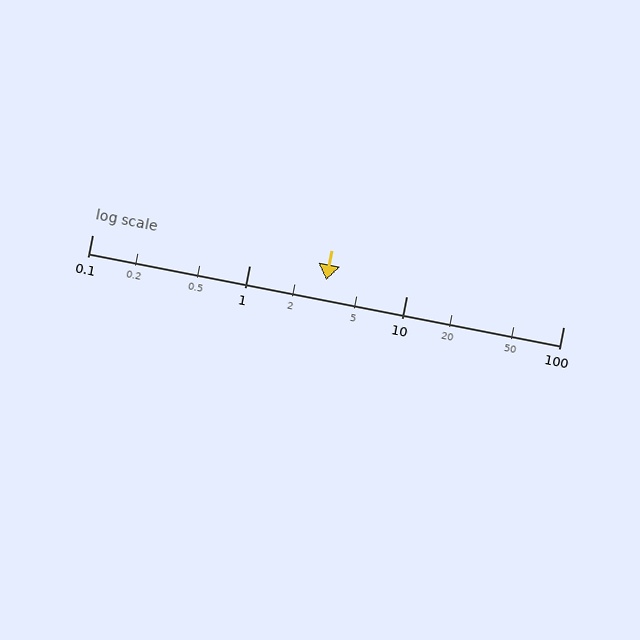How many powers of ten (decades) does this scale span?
The scale spans 3 decades, from 0.1 to 100.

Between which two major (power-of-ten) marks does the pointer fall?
The pointer is between 1 and 10.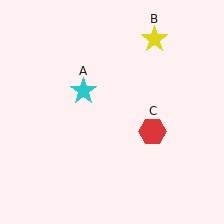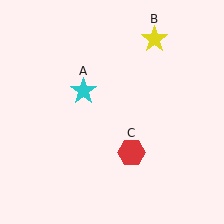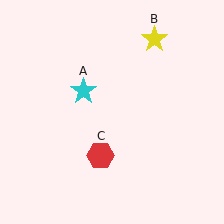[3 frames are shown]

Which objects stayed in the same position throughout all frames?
Cyan star (object A) and yellow star (object B) remained stationary.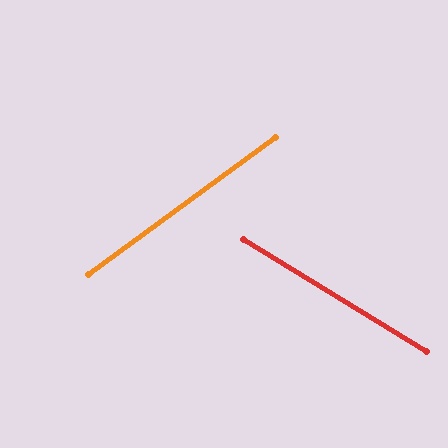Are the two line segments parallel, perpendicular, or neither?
Neither parallel nor perpendicular — they differ by about 68°.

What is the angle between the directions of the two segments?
Approximately 68 degrees.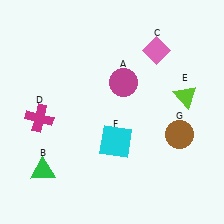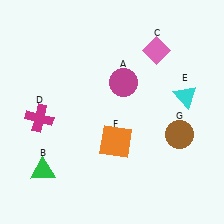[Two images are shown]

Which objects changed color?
E changed from lime to cyan. F changed from cyan to orange.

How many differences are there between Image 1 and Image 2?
There are 2 differences between the two images.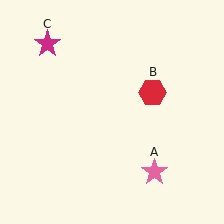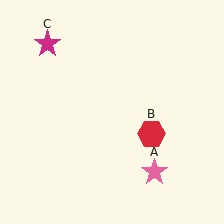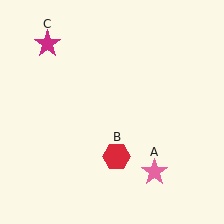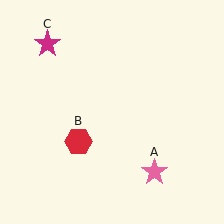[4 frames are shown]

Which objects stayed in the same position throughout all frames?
Pink star (object A) and magenta star (object C) remained stationary.